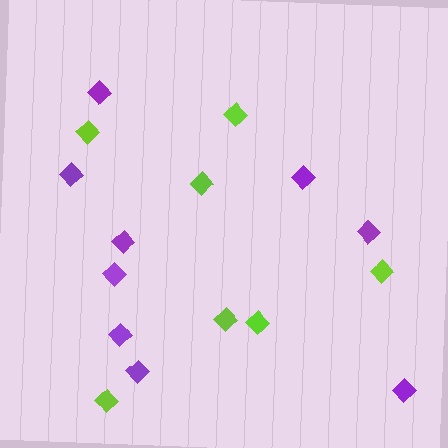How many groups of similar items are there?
There are 2 groups: one group of lime diamonds (7) and one group of purple diamonds (9).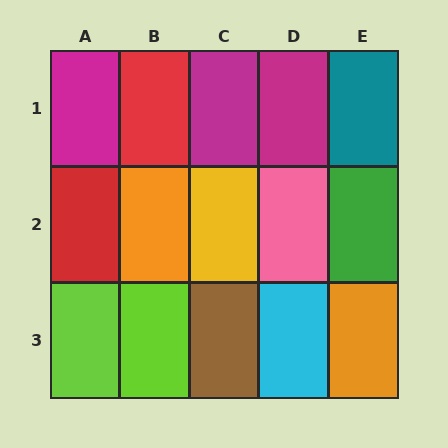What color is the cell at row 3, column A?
Lime.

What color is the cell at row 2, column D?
Pink.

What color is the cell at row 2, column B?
Orange.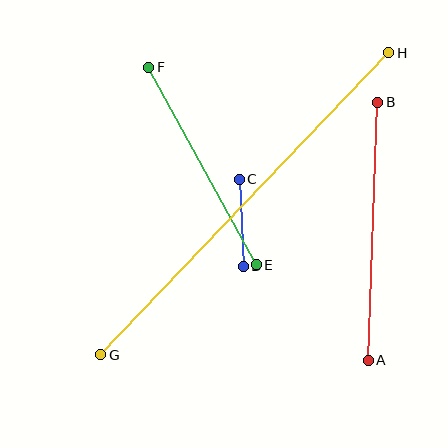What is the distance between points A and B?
The distance is approximately 259 pixels.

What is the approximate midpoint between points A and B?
The midpoint is at approximately (373, 231) pixels.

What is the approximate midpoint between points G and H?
The midpoint is at approximately (245, 204) pixels.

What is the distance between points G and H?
The distance is approximately 417 pixels.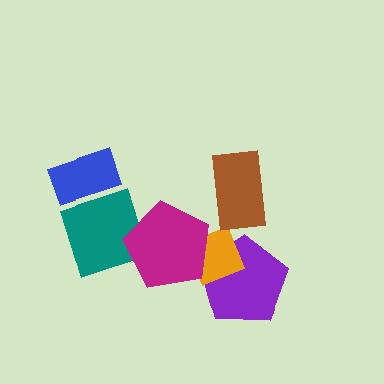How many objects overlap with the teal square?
2 objects overlap with the teal square.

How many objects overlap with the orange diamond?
2 objects overlap with the orange diamond.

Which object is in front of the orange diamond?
The magenta pentagon is in front of the orange diamond.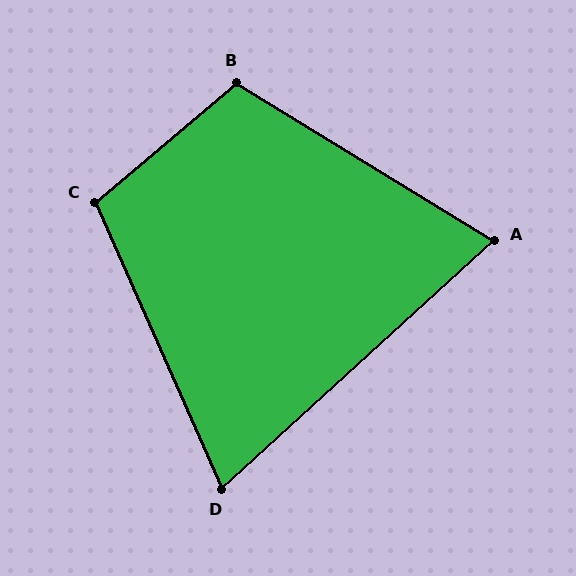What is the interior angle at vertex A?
Approximately 74 degrees (acute).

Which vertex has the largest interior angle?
B, at approximately 108 degrees.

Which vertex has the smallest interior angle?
D, at approximately 72 degrees.